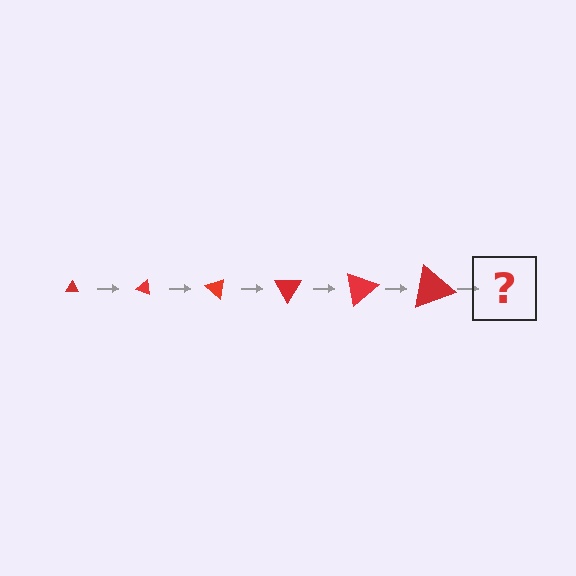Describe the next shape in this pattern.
It should be a triangle, larger than the previous one and rotated 120 degrees from the start.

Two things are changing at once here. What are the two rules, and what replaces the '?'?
The two rules are that the triangle grows larger each step and it rotates 20 degrees each step. The '?' should be a triangle, larger than the previous one and rotated 120 degrees from the start.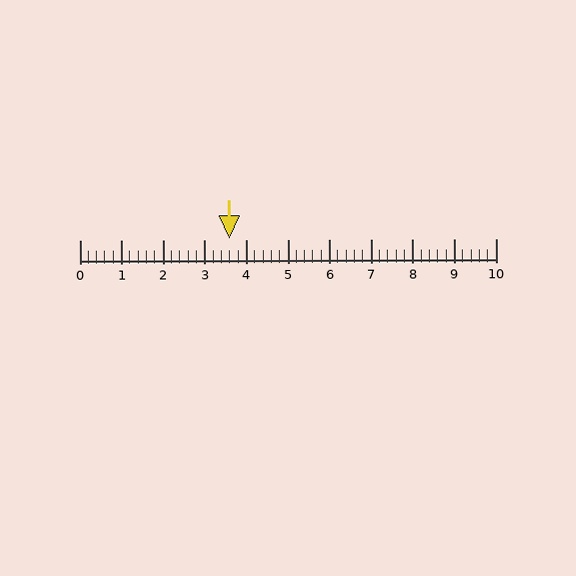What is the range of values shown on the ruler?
The ruler shows values from 0 to 10.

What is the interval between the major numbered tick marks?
The major tick marks are spaced 1 units apart.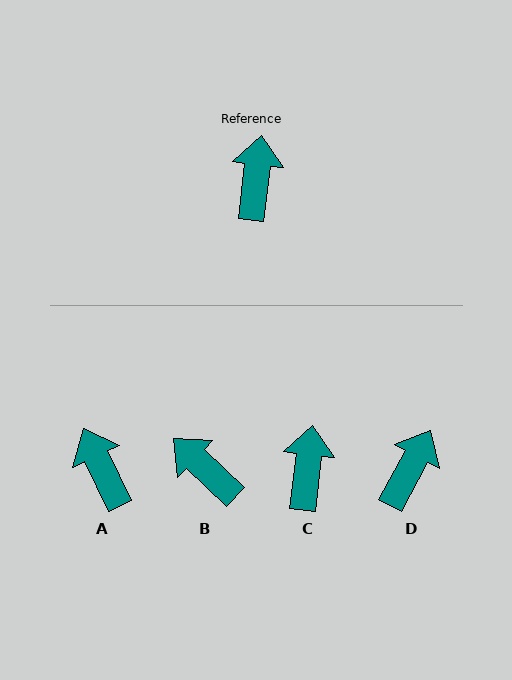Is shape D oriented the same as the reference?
No, it is off by about 22 degrees.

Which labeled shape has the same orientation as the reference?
C.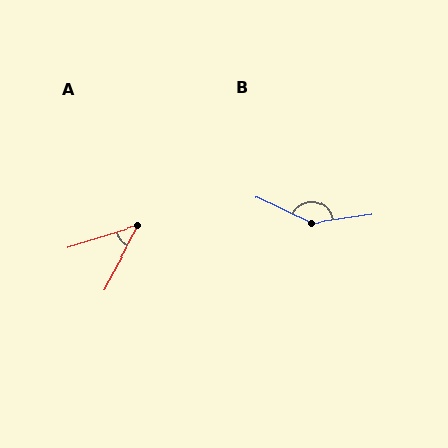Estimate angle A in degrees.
Approximately 44 degrees.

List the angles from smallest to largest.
A (44°), B (146°).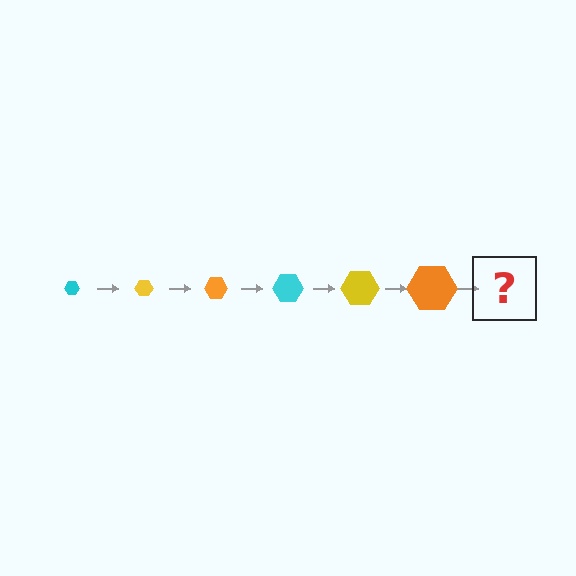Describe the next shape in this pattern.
It should be a cyan hexagon, larger than the previous one.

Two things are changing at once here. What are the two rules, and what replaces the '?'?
The two rules are that the hexagon grows larger each step and the color cycles through cyan, yellow, and orange. The '?' should be a cyan hexagon, larger than the previous one.